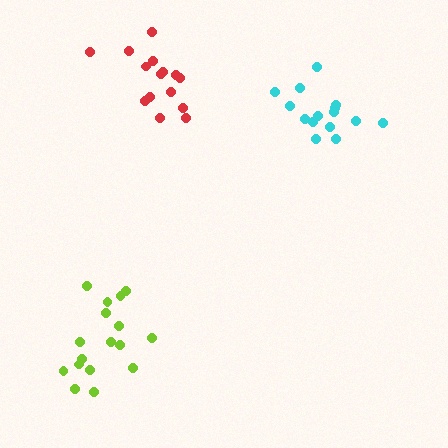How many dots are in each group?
Group 1: 15 dots, Group 2: 17 dots, Group 3: 15 dots (47 total).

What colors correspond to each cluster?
The clusters are colored: red, lime, cyan.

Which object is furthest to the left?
The lime cluster is leftmost.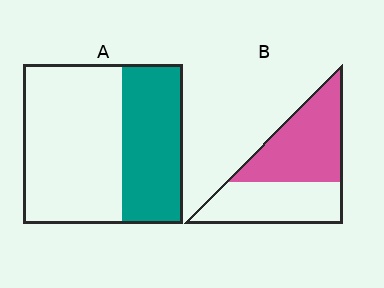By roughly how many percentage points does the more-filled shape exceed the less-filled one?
By roughly 15 percentage points (B over A).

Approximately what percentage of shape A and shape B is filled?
A is approximately 40% and B is approximately 55%.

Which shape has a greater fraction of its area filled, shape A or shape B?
Shape B.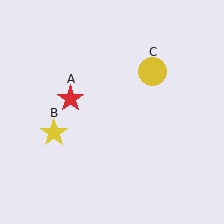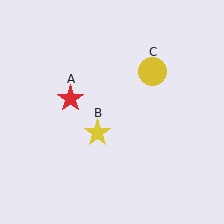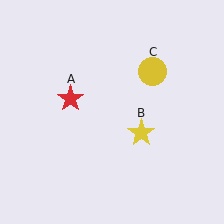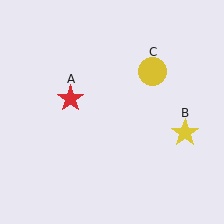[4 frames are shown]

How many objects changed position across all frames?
1 object changed position: yellow star (object B).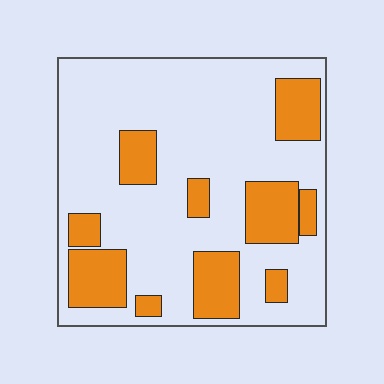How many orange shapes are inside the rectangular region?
10.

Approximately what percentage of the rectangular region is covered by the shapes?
Approximately 25%.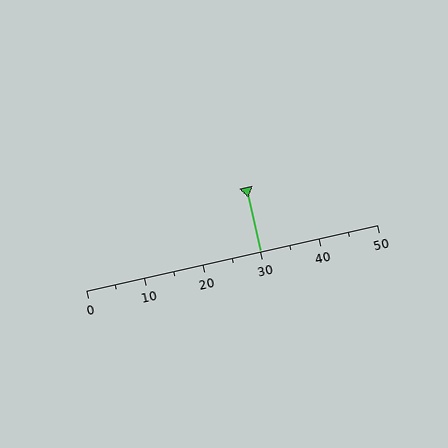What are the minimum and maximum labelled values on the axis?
The axis runs from 0 to 50.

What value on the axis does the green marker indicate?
The marker indicates approximately 30.